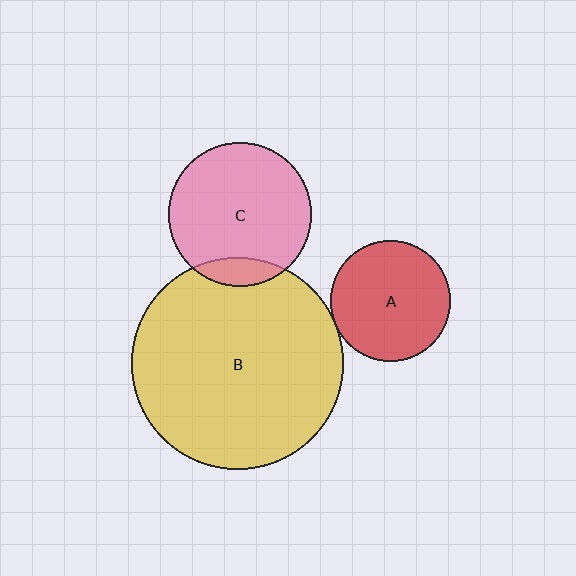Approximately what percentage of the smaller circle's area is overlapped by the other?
Approximately 5%.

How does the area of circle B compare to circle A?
Approximately 3.1 times.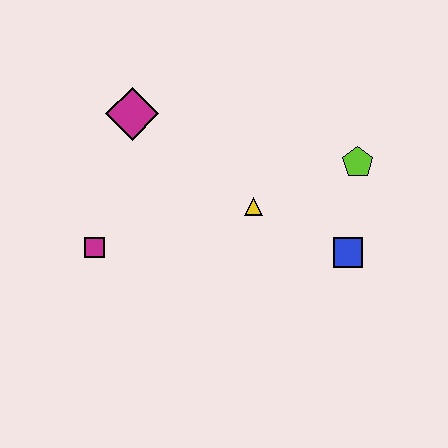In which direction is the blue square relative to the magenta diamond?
The blue square is to the right of the magenta diamond.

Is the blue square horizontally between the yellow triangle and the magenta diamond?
No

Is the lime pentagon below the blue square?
No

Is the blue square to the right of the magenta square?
Yes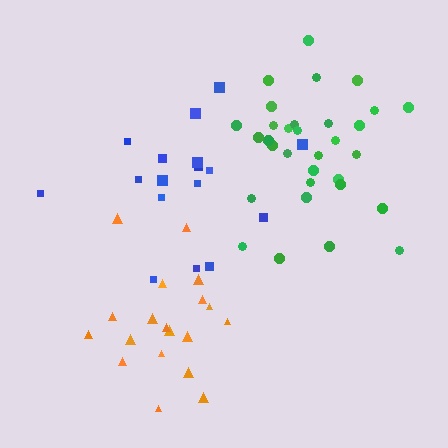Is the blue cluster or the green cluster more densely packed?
Green.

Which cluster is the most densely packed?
Green.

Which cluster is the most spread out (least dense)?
Orange.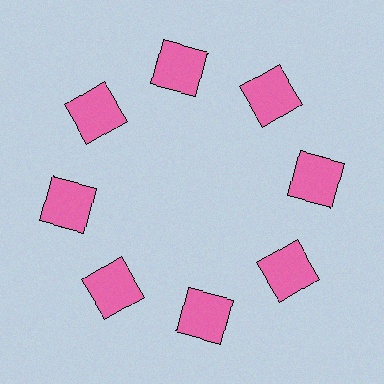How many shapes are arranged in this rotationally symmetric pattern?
There are 8 shapes, arranged in 8 groups of 1.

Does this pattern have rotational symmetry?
Yes, this pattern has 8-fold rotational symmetry. It looks the same after rotating 45 degrees around the center.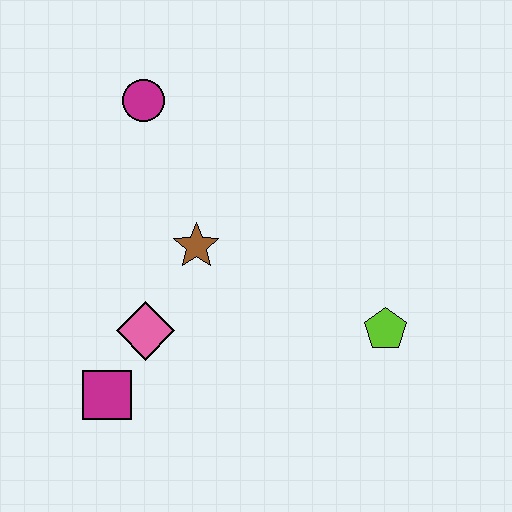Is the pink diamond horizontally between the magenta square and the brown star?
Yes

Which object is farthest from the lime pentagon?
The magenta circle is farthest from the lime pentagon.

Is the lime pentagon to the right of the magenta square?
Yes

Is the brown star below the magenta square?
No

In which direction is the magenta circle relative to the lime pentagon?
The magenta circle is to the left of the lime pentagon.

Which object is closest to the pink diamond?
The magenta square is closest to the pink diamond.